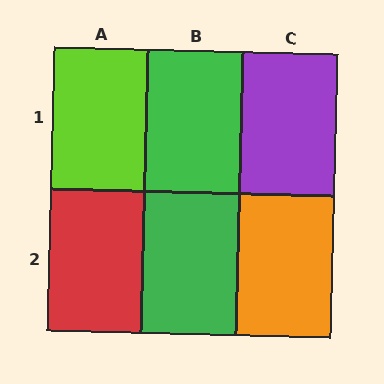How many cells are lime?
1 cell is lime.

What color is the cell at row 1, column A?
Lime.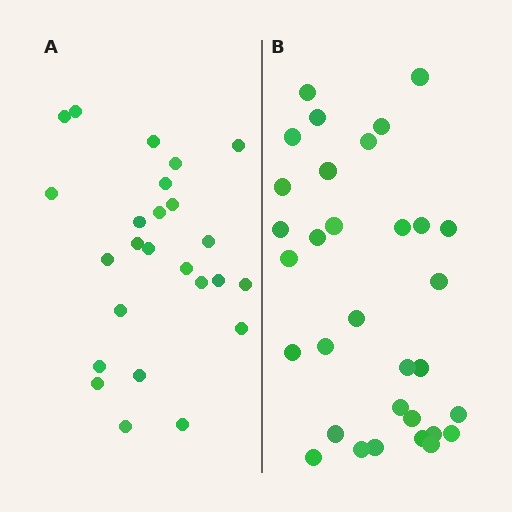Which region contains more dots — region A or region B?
Region B (the right region) has more dots.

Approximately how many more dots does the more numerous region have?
Region B has roughly 8 or so more dots than region A.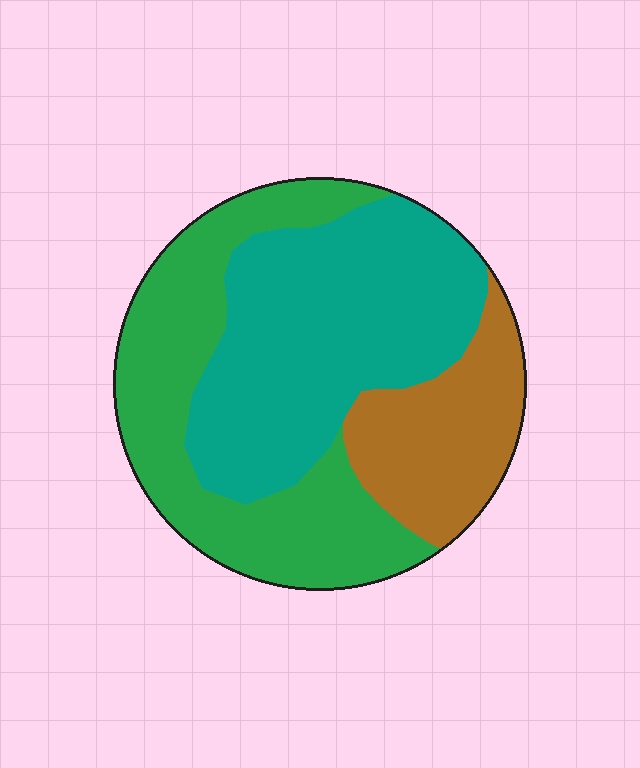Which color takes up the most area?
Teal, at roughly 40%.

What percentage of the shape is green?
Green takes up about three eighths (3/8) of the shape.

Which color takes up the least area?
Brown, at roughly 20%.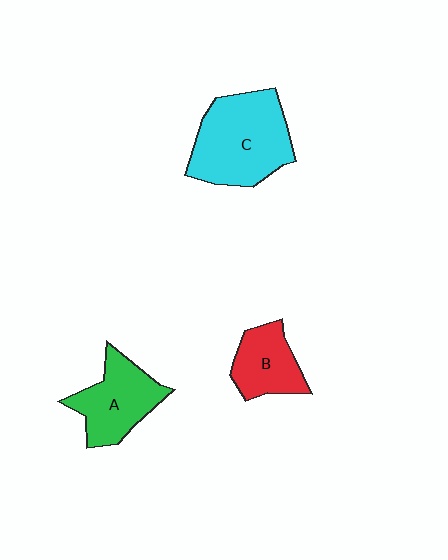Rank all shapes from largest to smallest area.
From largest to smallest: C (cyan), A (green), B (red).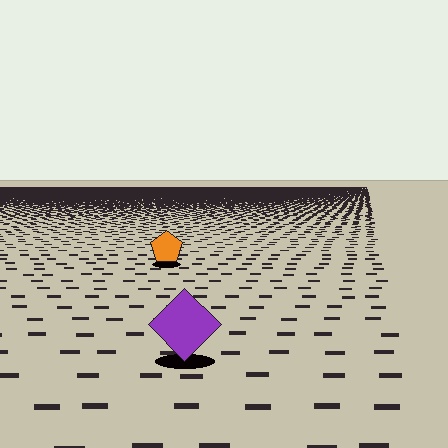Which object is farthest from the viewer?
The orange pentagon is farthest from the viewer. It appears smaller and the ground texture around it is denser.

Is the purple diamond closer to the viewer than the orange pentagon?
Yes. The purple diamond is closer — you can tell from the texture gradient: the ground texture is coarser near it.